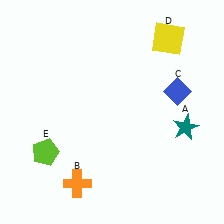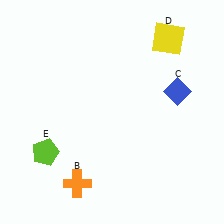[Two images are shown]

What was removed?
The teal star (A) was removed in Image 2.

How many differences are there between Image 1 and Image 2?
There is 1 difference between the two images.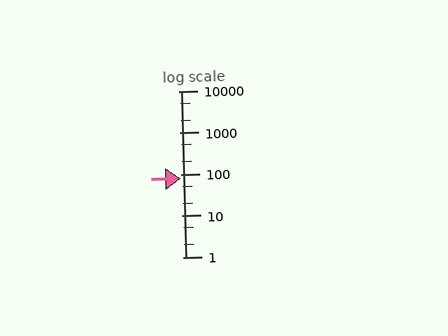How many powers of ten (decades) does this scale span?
The scale spans 4 decades, from 1 to 10000.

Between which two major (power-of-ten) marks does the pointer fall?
The pointer is between 10 and 100.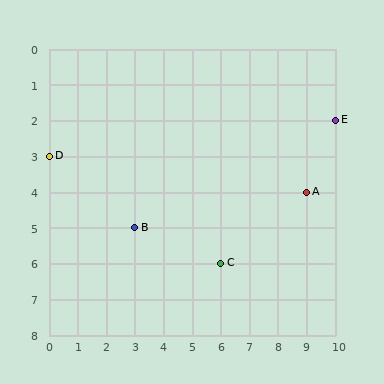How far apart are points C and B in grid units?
Points C and B are 3 columns and 1 row apart (about 3.2 grid units diagonally).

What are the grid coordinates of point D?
Point D is at grid coordinates (0, 3).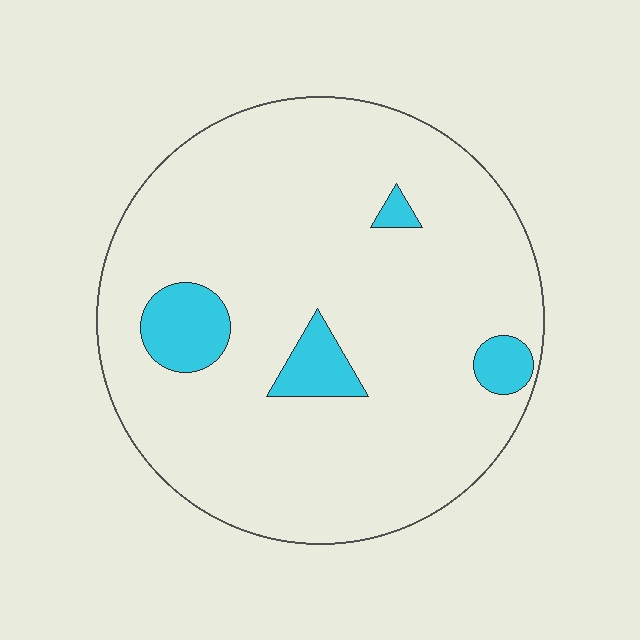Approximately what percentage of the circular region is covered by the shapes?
Approximately 10%.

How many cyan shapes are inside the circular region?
4.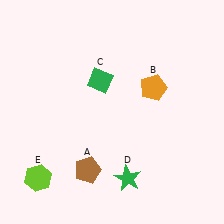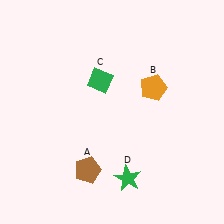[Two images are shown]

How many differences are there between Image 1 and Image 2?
There is 1 difference between the two images.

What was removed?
The lime hexagon (E) was removed in Image 2.